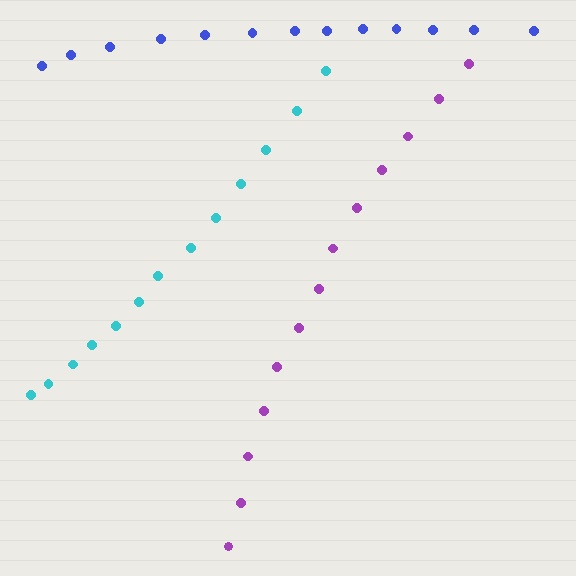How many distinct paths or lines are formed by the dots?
There are 3 distinct paths.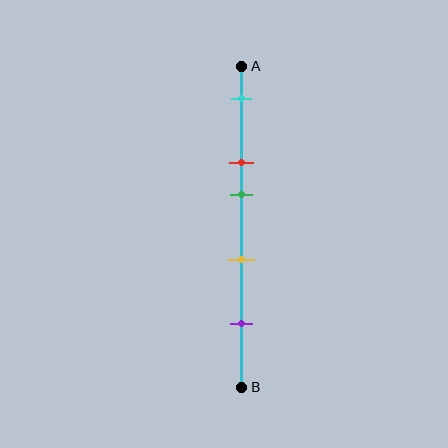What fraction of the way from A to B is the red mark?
The red mark is approximately 30% (0.3) of the way from A to B.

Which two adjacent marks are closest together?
The red and green marks are the closest adjacent pair.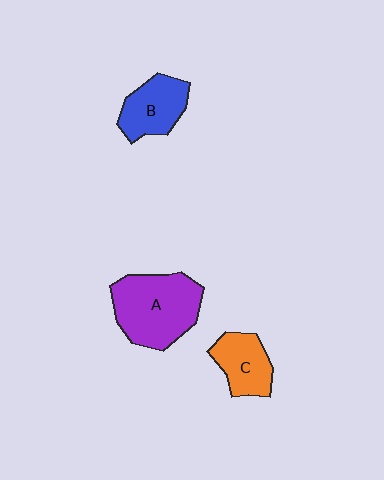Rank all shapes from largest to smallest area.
From largest to smallest: A (purple), B (blue), C (orange).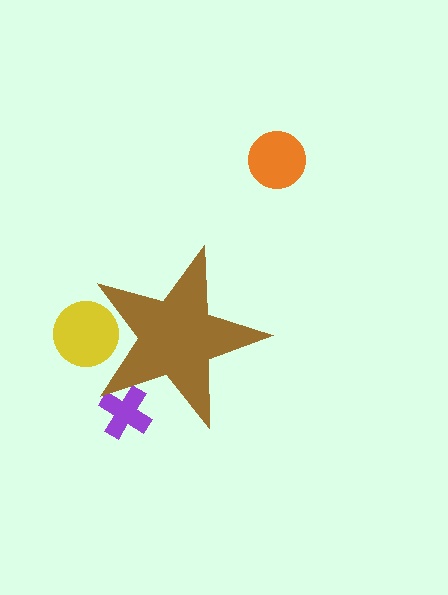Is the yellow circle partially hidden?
Yes, the yellow circle is partially hidden behind the brown star.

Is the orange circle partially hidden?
No, the orange circle is fully visible.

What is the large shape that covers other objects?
A brown star.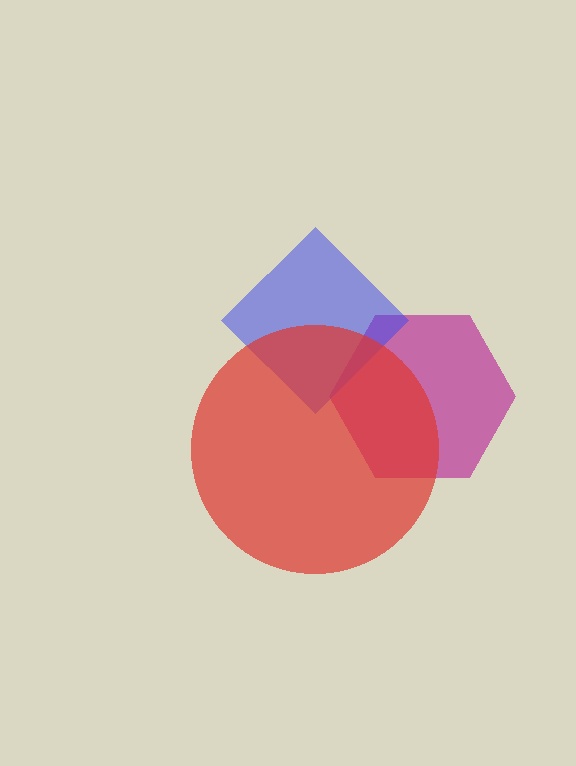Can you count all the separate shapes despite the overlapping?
Yes, there are 3 separate shapes.